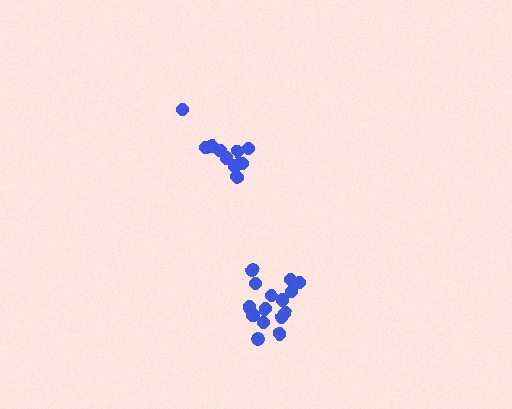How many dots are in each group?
Group 1: 15 dots, Group 2: 11 dots (26 total).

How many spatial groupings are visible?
There are 2 spatial groupings.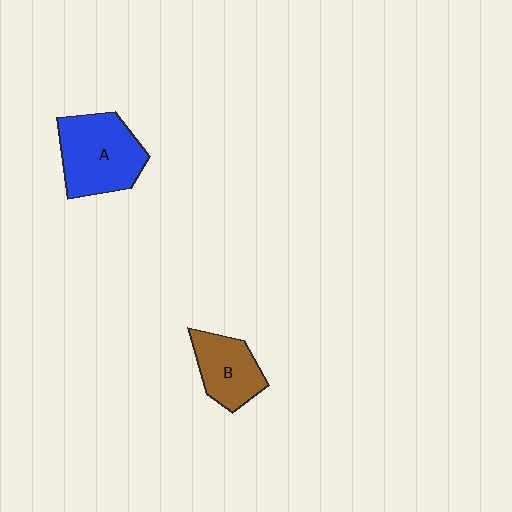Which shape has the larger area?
Shape A (blue).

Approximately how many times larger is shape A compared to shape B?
Approximately 1.5 times.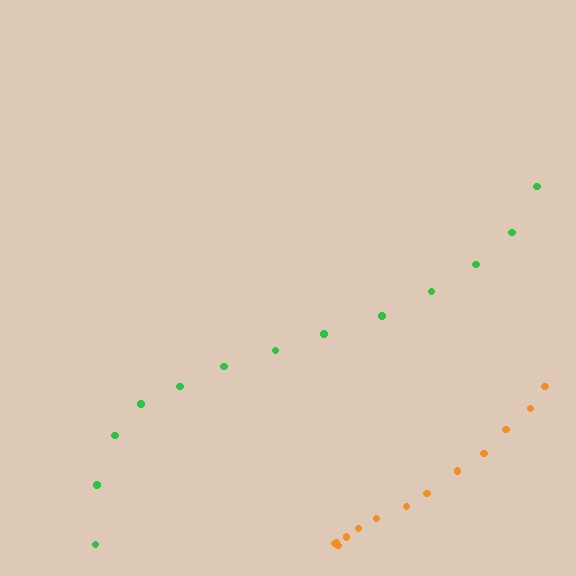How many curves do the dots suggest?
There are 2 distinct paths.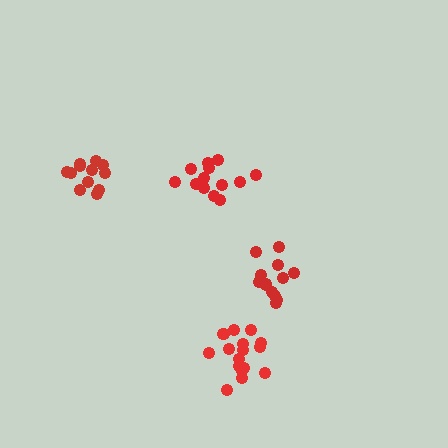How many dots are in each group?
Group 1: 12 dots, Group 2: 13 dots, Group 3: 12 dots, Group 4: 16 dots (53 total).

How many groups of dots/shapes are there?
There are 4 groups.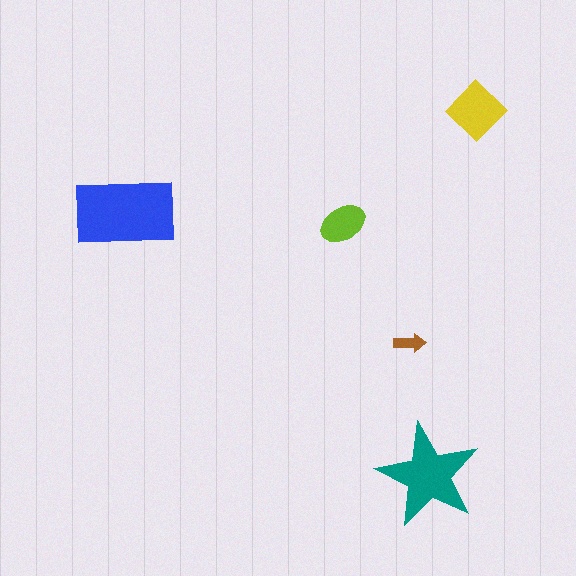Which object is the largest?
The blue rectangle.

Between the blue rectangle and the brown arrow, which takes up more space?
The blue rectangle.